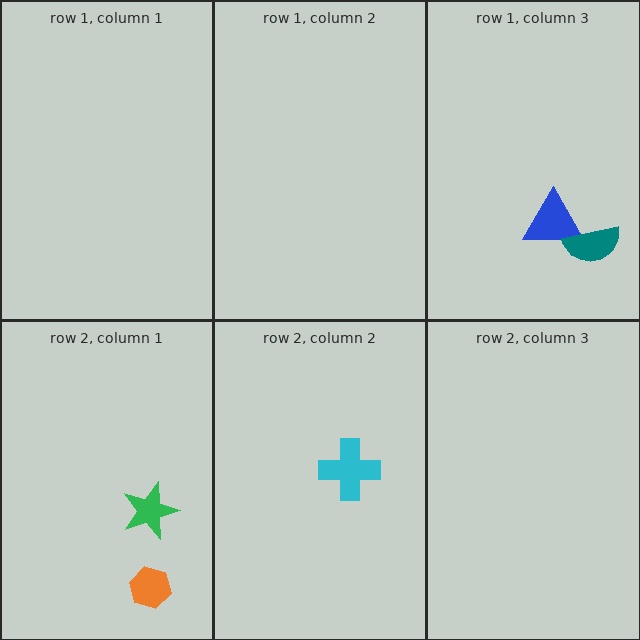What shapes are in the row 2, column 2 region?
The cyan cross.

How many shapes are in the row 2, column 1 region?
2.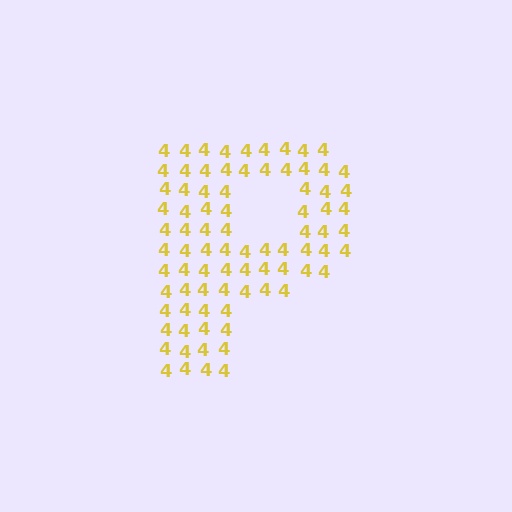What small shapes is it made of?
It is made of small digit 4's.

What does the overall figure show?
The overall figure shows the letter P.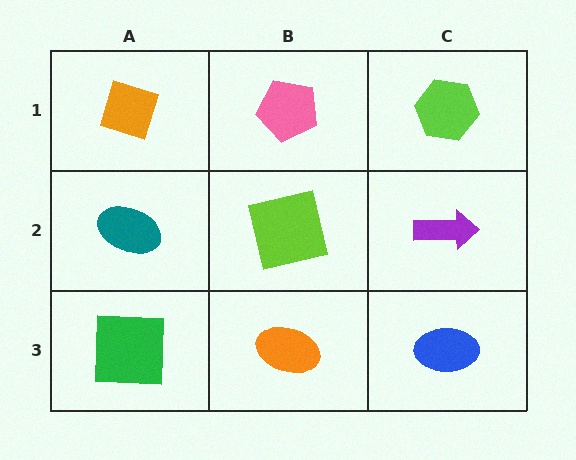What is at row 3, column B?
An orange ellipse.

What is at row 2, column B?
A lime square.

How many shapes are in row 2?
3 shapes.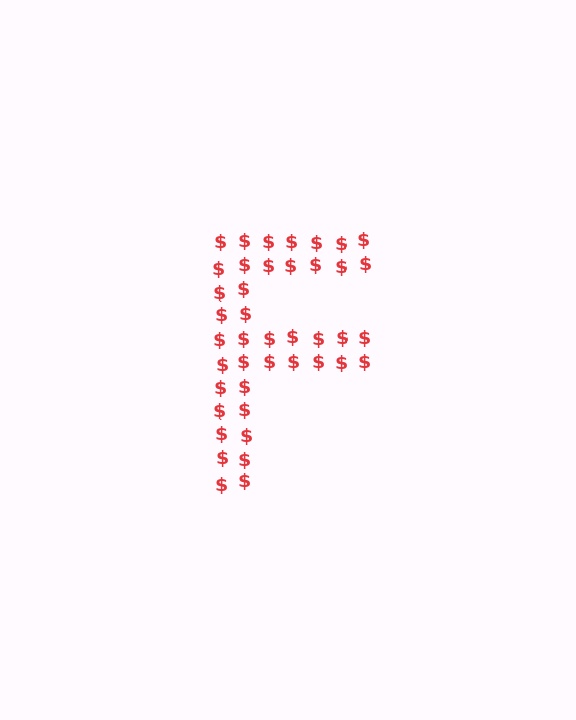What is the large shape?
The large shape is the letter F.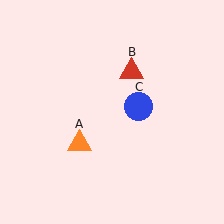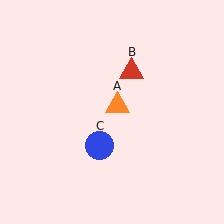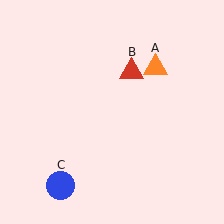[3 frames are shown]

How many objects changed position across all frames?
2 objects changed position: orange triangle (object A), blue circle (object C).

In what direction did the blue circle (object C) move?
The blue circle (object C) moved down and to the left.